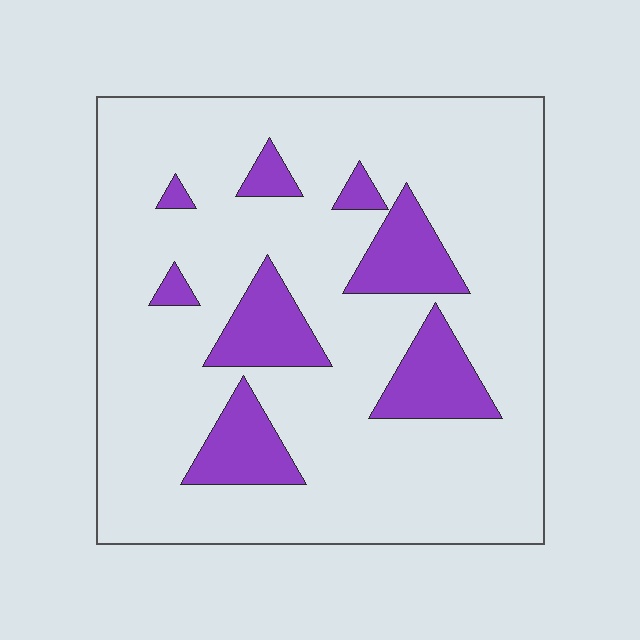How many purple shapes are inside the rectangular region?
8.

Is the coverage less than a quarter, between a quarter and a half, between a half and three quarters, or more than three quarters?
Less than a quarter.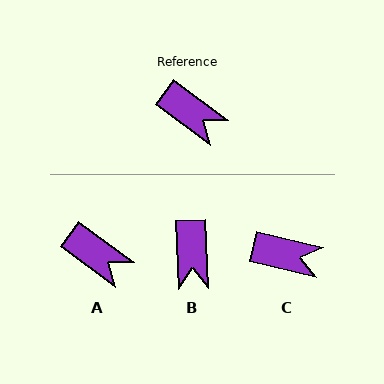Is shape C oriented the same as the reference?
No, it is off by about 24 degrees.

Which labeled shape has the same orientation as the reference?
A.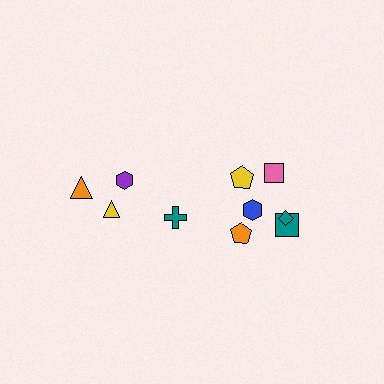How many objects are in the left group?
There are 4 objects.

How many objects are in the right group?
There are 6 objects.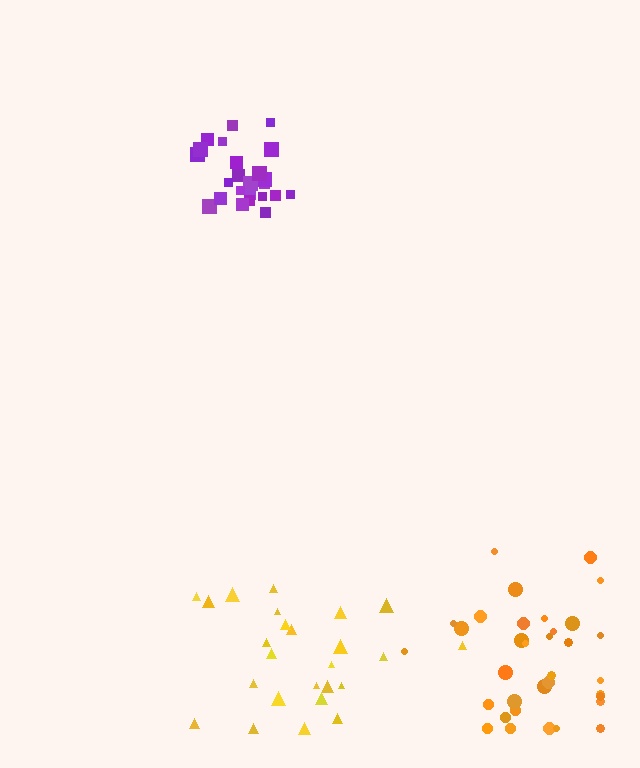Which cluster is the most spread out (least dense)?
Yellow.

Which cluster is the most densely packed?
Purple.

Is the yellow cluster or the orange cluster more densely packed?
Orange.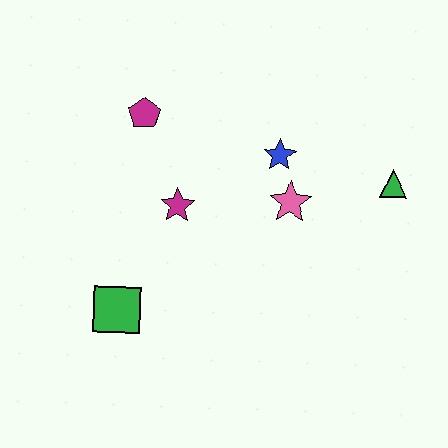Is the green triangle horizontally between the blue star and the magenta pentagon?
No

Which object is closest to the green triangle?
The pink star is closest to the green triangle.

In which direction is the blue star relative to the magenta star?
The blue star is to the right of the magenta star.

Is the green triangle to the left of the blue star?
No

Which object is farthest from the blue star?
The green square is farthest from the blue star.